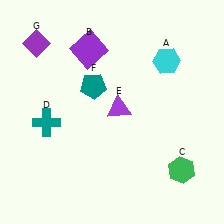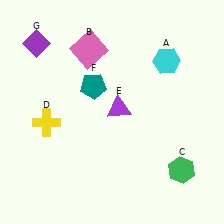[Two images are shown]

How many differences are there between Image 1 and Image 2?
There are 2 differences between the two images.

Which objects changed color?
B changed from purple to pink. D changed from teal to yellow.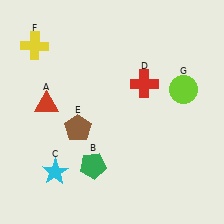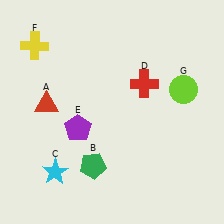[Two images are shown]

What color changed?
The pentagon (E) changed from brown in Image 1 to purple in Image 2.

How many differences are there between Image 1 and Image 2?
There is 1 difference between the two images.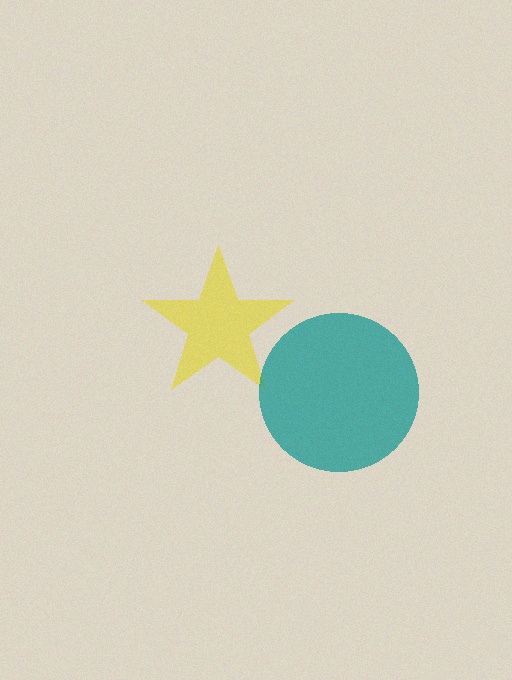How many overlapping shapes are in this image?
There are 2 overlapping shapes in the image.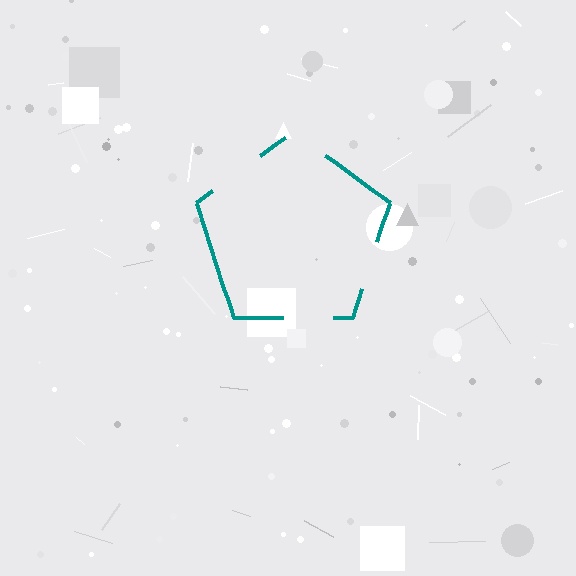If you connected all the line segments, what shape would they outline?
They would outline a pentagon.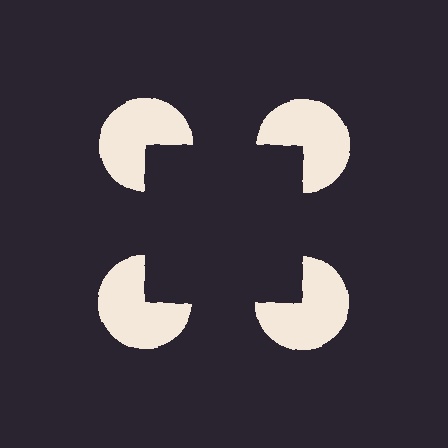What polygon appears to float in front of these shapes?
An illusory square — its edges are inferred from the aligned wedge cuts in the pac-man discs, not physically drawn.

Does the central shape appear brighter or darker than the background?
It typically appears slightly darker than the background, even though no actual brightness change is drawn.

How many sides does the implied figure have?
4 sides.